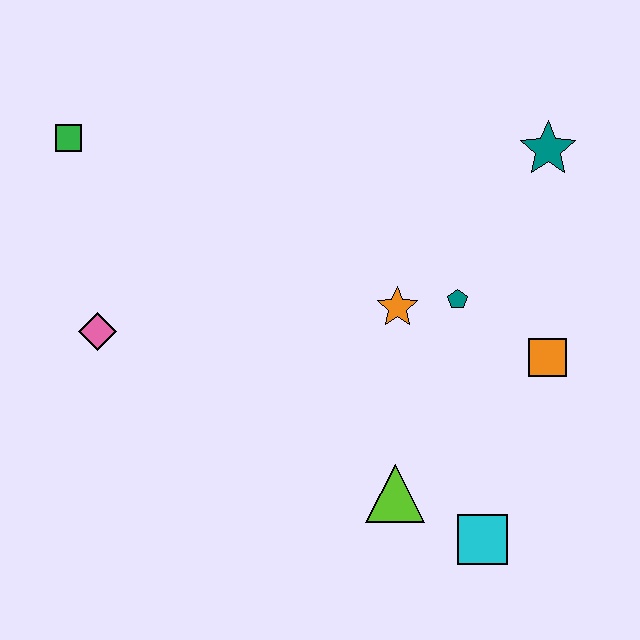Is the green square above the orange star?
Yes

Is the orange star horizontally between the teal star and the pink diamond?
Yes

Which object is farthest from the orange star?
The green square is farthest from the orange star.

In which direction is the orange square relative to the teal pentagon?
The orange square is to the right of the teal pentagon.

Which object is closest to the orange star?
The teal pentagon is closest to the orange star.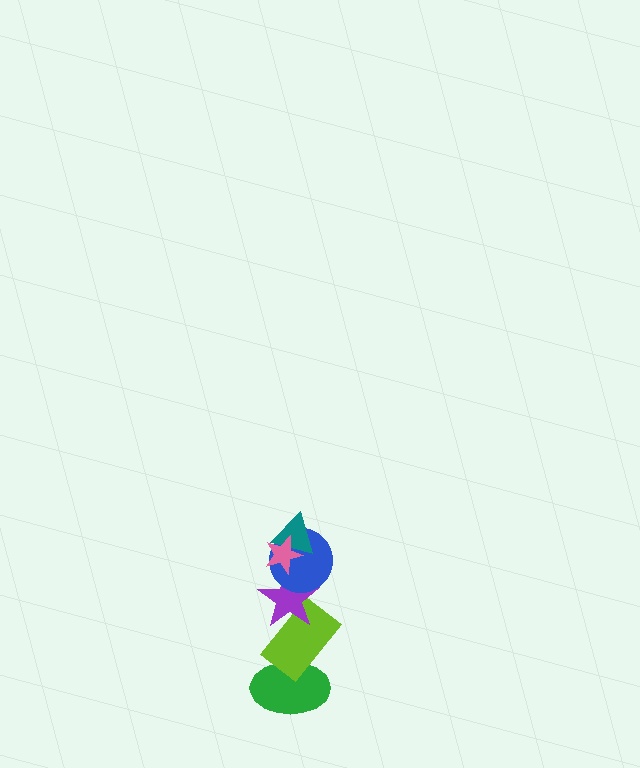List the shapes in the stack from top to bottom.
From top to bottom: the pink star, the teal triangle, the blue circle, the purple star, the lime rectangle, the green ellipse.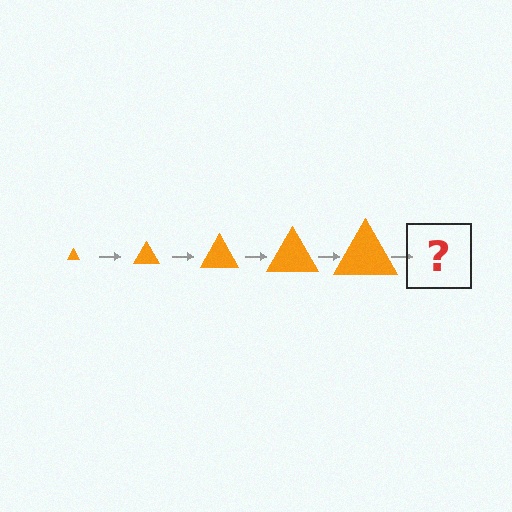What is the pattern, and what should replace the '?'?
The pattern is that the triangle gets progressively larger each step. The '?' should be an orange triangle, larger than the previous one.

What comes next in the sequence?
The next element should be an orange triangle, larger than the previous one.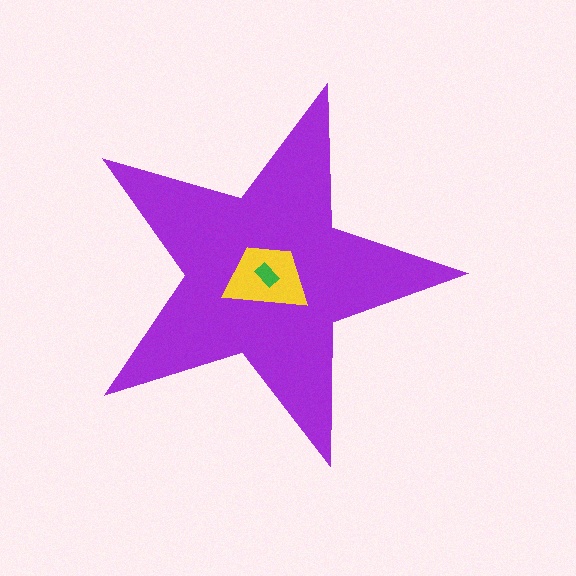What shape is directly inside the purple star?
The yellow trapezoid.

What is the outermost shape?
The purple star.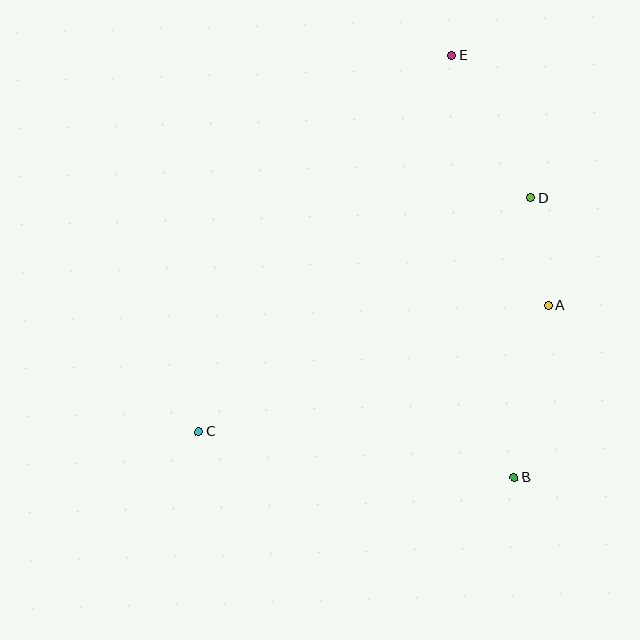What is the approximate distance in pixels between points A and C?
The distance between A and C is approximately 372 pixels.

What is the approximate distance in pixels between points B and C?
The distance between B and C is approximately 319 pixels.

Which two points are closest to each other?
Points A and D are closest to each other.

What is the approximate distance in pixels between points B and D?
The distance between B and D is approximately 280 pixels.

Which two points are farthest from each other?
Points C and E are farthest from each other.